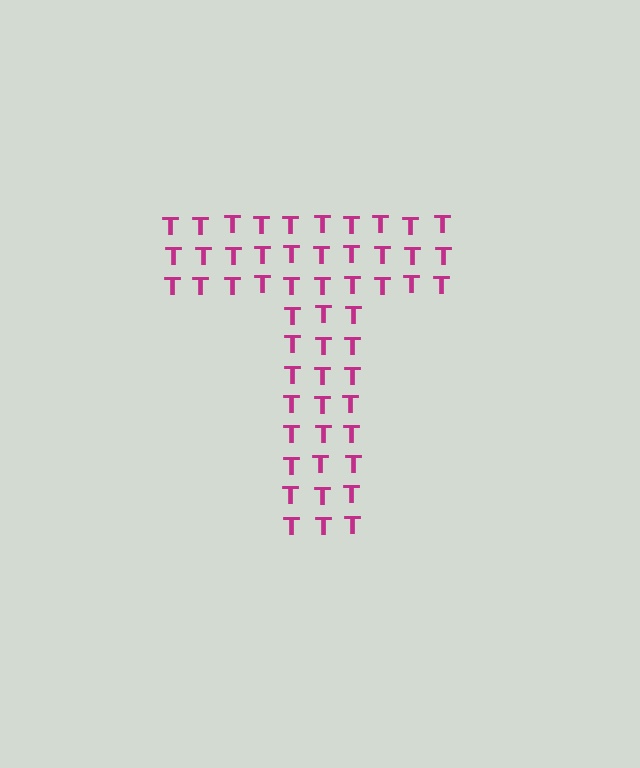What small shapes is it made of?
It is made of small letter T's.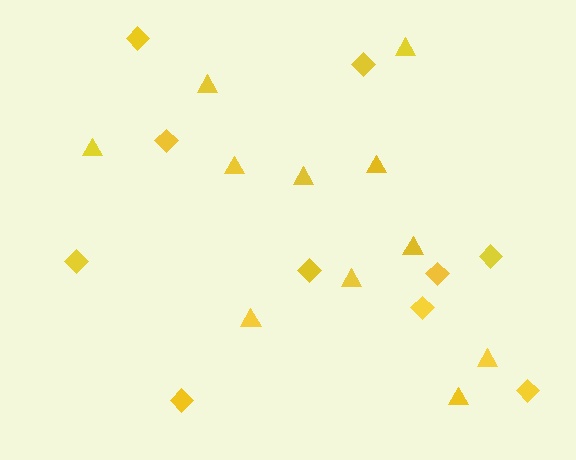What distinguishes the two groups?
There are 2 groups: one group of triangles (11) and one group of diamonds (10).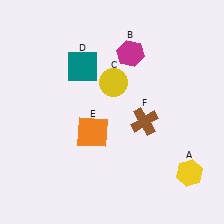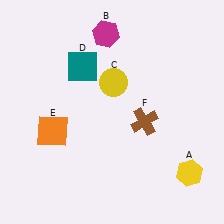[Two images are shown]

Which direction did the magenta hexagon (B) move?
The magenta hexagon (B) moved left.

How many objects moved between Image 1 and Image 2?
2 objects moved between the two images.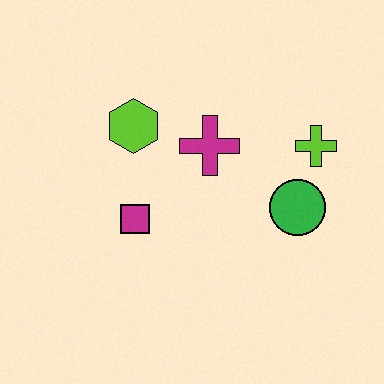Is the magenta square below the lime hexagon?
Yes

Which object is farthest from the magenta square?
The lime cross is farthest from the magenta square.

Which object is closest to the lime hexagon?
The magenta cross is closest to the lime hexagon.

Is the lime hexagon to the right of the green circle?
No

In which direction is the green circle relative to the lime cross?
The green circle is below the lime cross.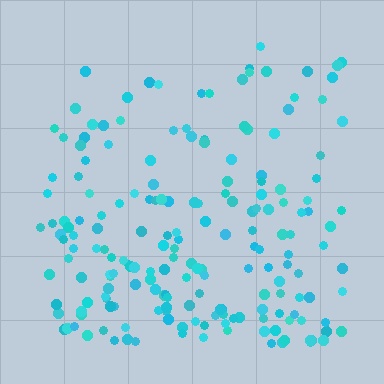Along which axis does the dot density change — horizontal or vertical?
Vertical.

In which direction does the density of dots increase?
From top to bottom, with the bottom side densest.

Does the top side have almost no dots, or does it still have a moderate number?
Still a moderate number, just noticeably fewer than the bottom.